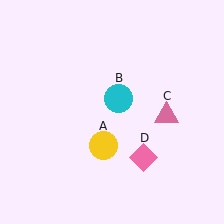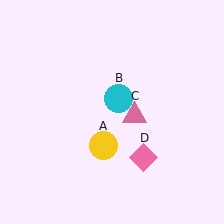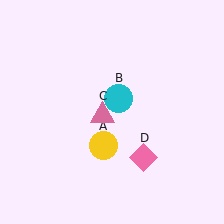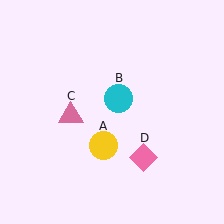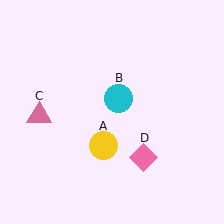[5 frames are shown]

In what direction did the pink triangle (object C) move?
The pink triangle (object C) moved left.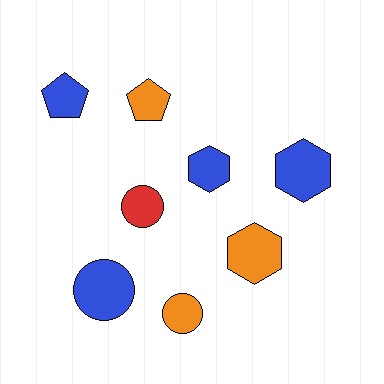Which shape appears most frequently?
Circle, with 3 objects.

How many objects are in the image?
There are 8 objects.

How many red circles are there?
There is 1 red circle.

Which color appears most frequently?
Blue, with 4 objects.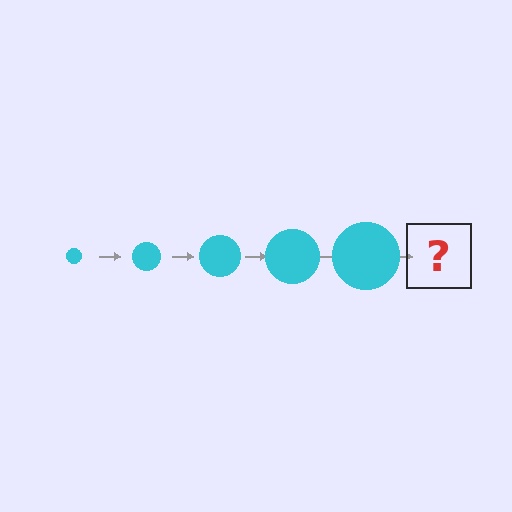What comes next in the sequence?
The next element should be a cyan circle, larger than the previous one.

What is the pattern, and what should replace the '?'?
The pattern is that the circle gets progressively larger each step. The '?' should be a cyan circle, larger than the previous one.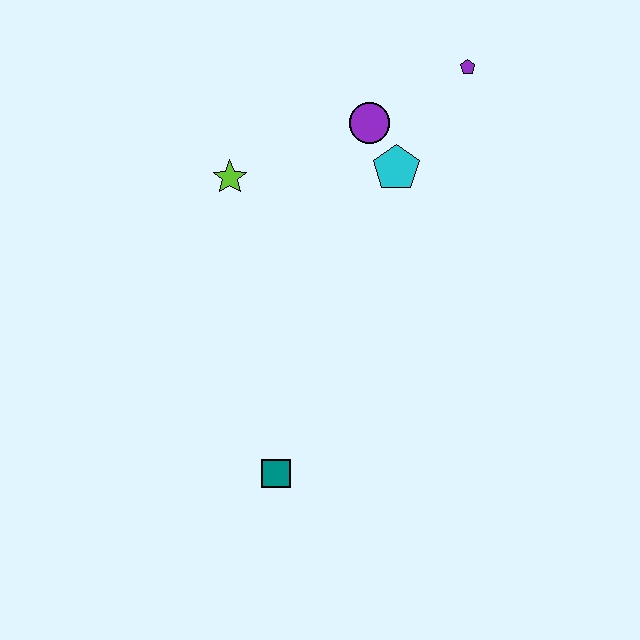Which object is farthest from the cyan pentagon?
The teal square is farthest from the cyan pentagon.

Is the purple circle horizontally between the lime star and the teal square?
No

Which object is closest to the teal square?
The lime star is closest to the teal square.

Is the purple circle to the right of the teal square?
Yes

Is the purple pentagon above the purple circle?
Yes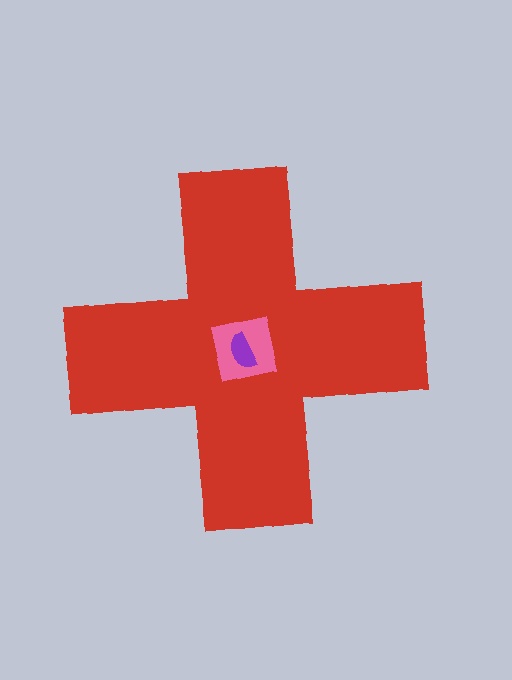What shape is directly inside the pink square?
The purple semicircle.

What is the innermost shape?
The purple semicircle.